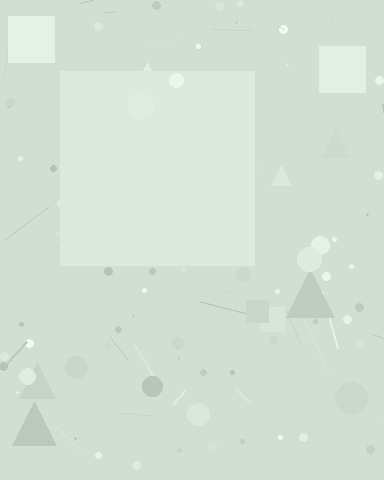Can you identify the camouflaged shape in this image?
The camouflaged shape is a square.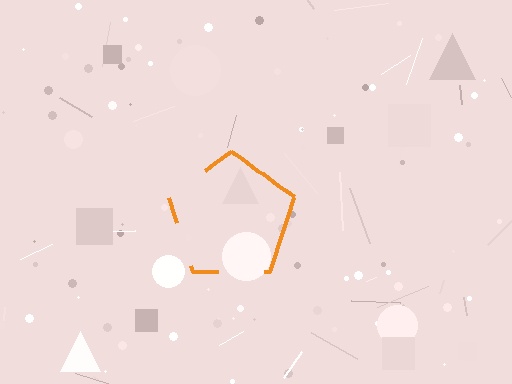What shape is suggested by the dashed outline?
The dashed outline suggests a pentagon.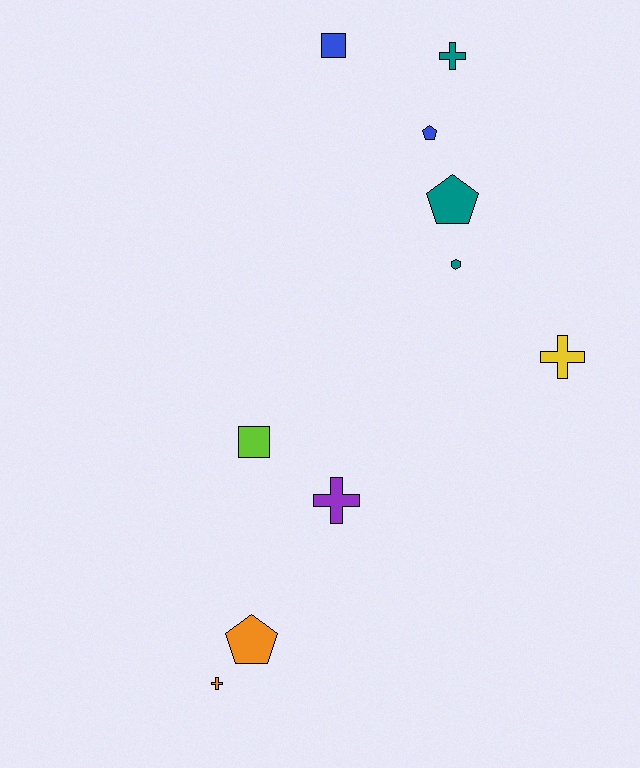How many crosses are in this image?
There are 4 crosses.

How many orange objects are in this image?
There are 2 orange objects.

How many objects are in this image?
There are 10 objects.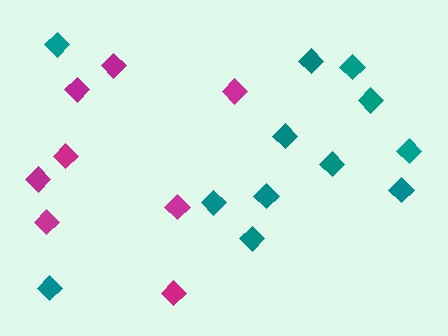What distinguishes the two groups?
There are 2 groups: one group of teal diamonds (12) and one group of magenta diamonds (8).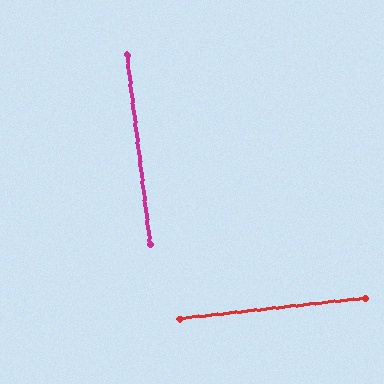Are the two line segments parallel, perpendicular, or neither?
Perpendicular — they meet at approximately 89°.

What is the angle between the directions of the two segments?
Approximately 89 degrees.